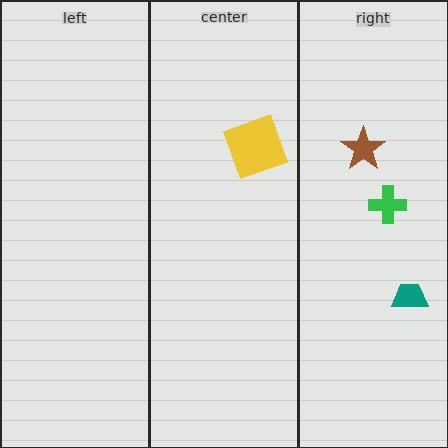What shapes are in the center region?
The yellow square.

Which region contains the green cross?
The right region.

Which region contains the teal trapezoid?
The right region.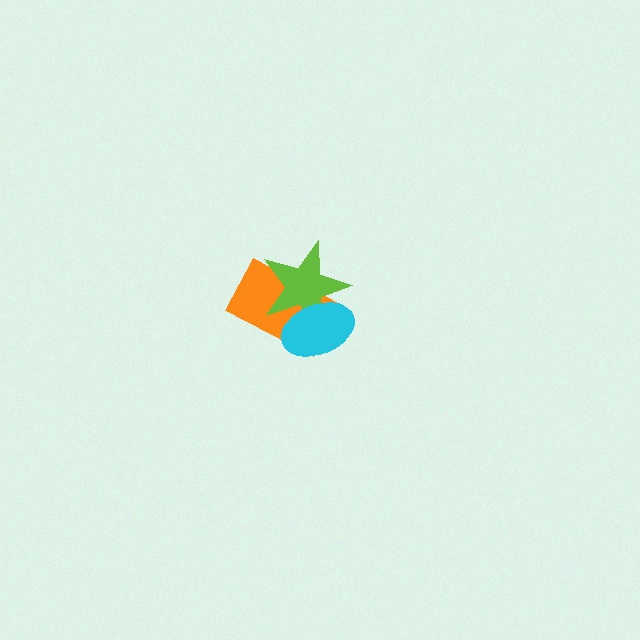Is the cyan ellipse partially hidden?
No, no other shape covers it.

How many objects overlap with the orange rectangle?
2 objects overlap with the orange rectangle.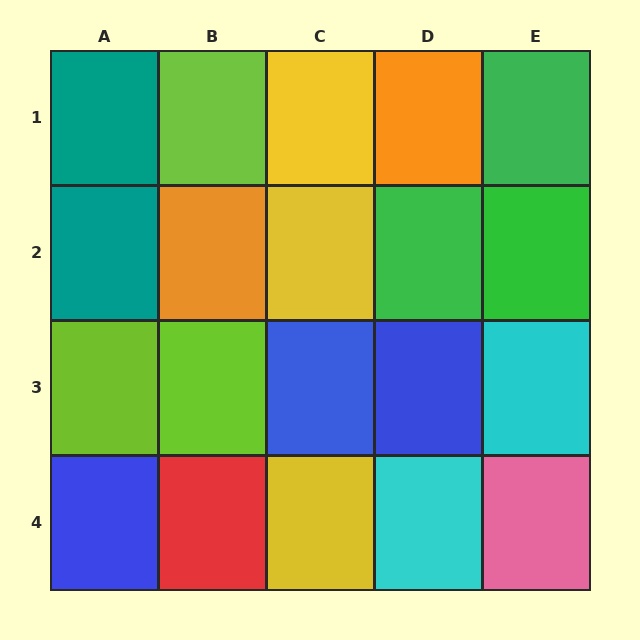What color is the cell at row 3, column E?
Cyan.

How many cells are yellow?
3 cells are yellow.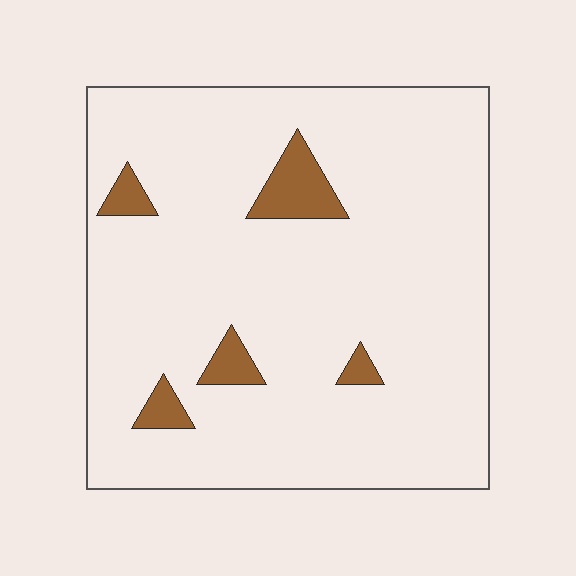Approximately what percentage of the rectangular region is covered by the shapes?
Approximately 5%.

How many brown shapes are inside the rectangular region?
5.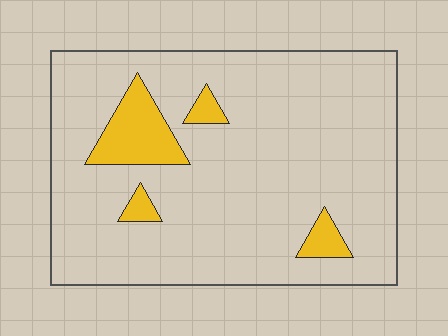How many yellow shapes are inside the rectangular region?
4.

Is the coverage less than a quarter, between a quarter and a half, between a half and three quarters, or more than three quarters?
Less than a quarter.